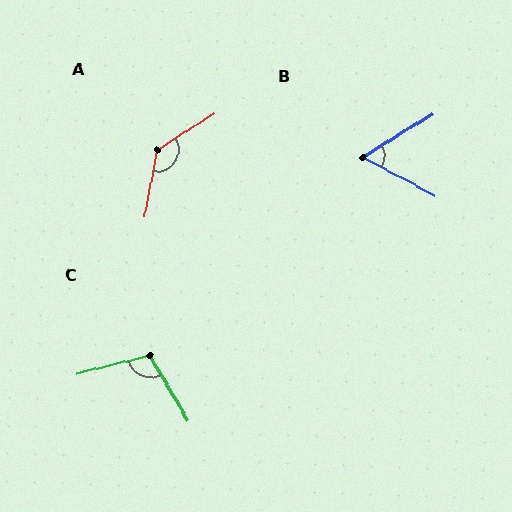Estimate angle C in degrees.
Approximately 106 degrees.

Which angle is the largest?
A, at approximately 133 degrees.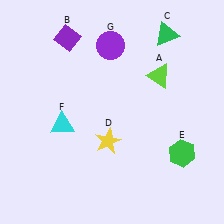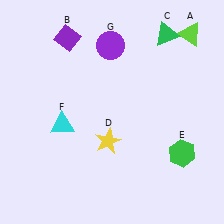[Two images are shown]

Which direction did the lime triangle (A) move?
The lime triangle (A) moved up.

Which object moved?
The lime triangle (A) moved up.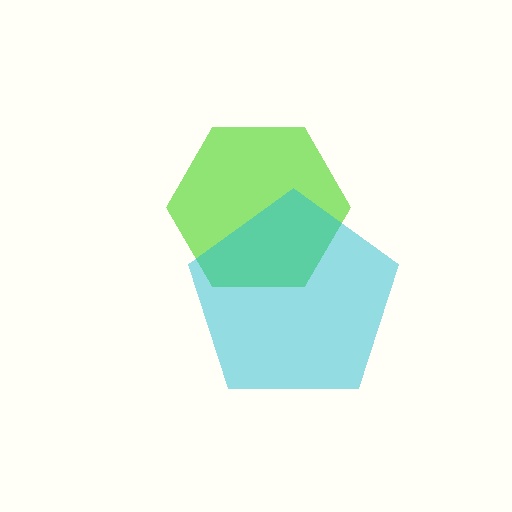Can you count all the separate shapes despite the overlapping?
Yes, there are 2 separate shapes.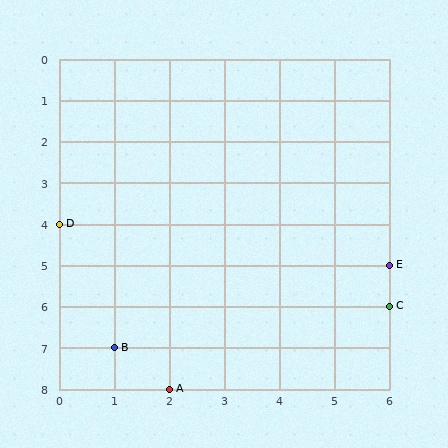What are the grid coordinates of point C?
Point C is at grid coordinates (6, 6).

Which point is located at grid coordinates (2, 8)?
Point A is at (2, 8).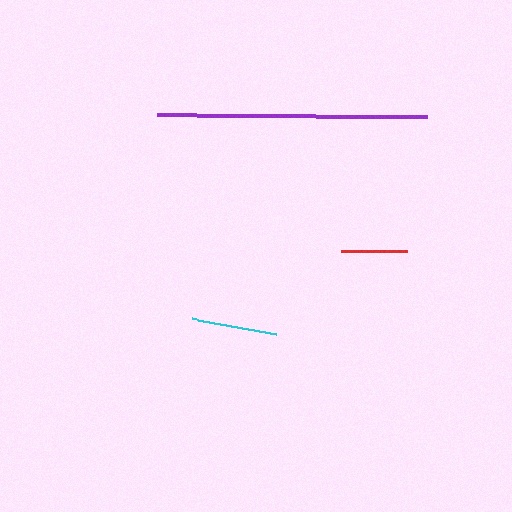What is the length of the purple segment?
The purple segment is approximately 270 pixels long.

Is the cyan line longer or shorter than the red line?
The cyan line is longer than the red line.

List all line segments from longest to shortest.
From longest to shortest: purple, cyan, red.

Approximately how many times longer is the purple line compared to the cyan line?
The purple line is approximately 3.1 times the length of the cyan line.